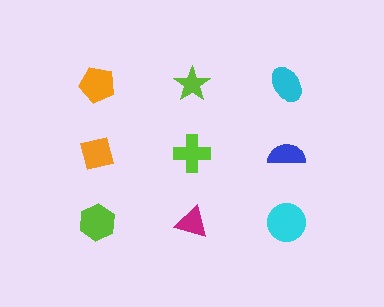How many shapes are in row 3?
3 shapes.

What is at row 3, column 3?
A cyan circle.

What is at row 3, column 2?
A magenta triangle.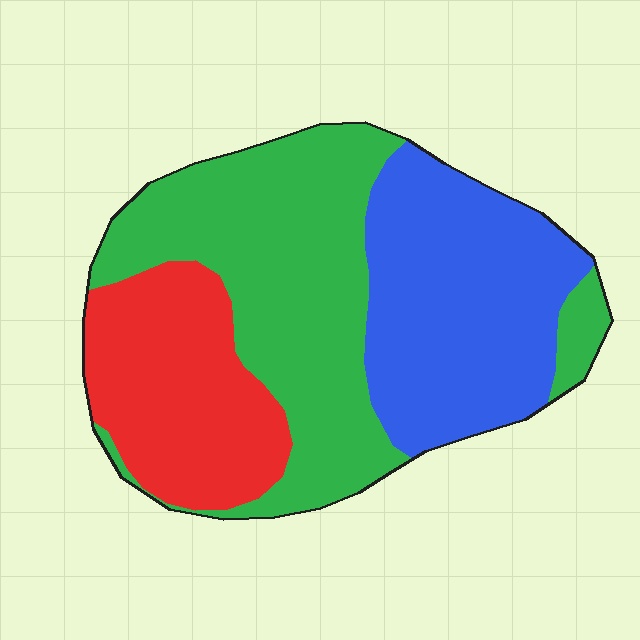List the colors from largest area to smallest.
From largest to smallest: green, blue, red.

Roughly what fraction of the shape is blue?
Blue covers about 35% of the shape.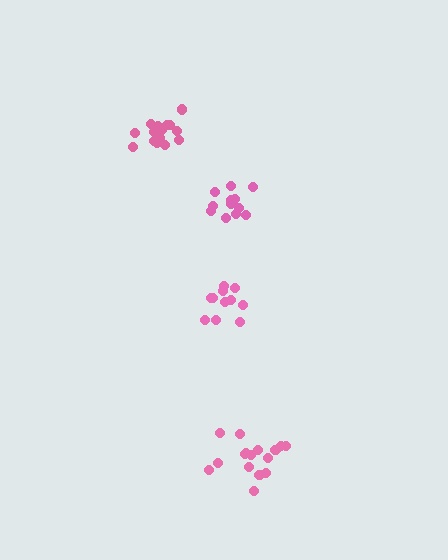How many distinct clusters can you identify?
There are 4 distinct clusters.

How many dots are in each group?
Group 1: 11 dots, Group 2: 16 dots, Group 3: 16 dots, Group 4: 12 dots (55 total).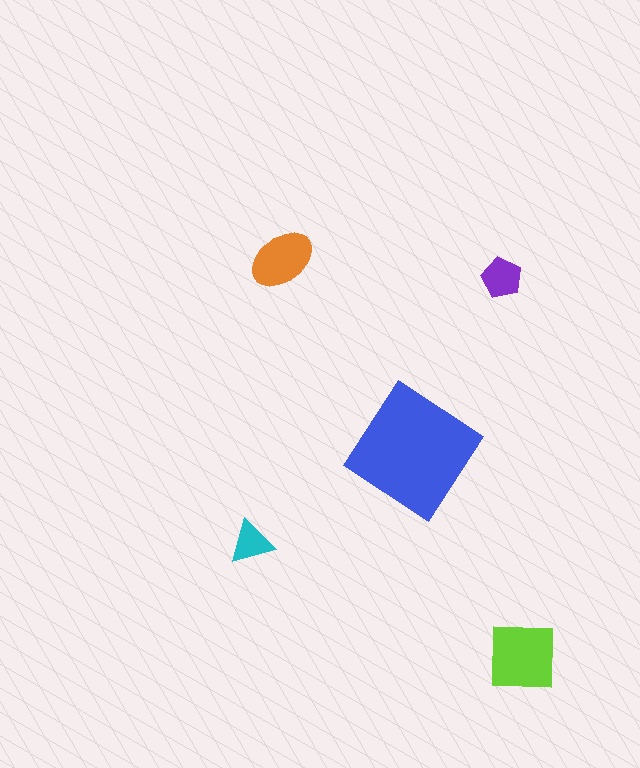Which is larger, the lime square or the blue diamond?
The blue diamond.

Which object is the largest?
The blue diamond.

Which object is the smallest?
The cyan triangle.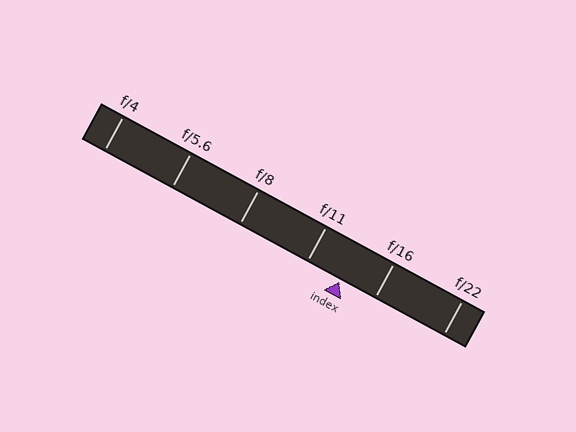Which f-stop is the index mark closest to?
The index mark is closest to f/11.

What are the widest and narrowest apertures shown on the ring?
The widest aperture shown is f/4 and the narrowest is f/22.